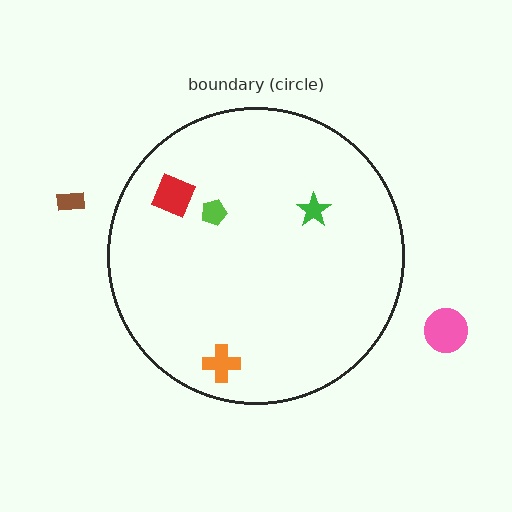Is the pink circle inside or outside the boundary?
Outside.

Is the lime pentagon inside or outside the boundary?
Inside.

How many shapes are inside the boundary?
4 inside, 2 outside.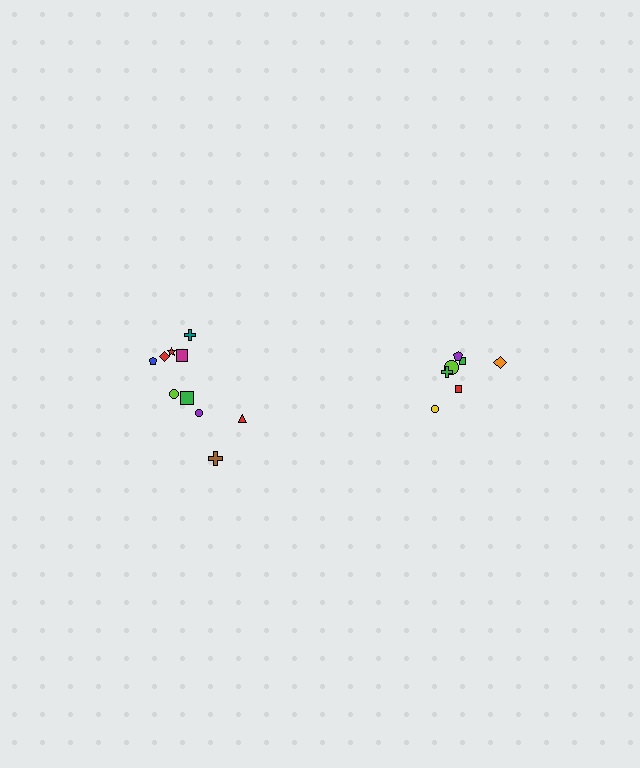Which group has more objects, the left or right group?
The left group.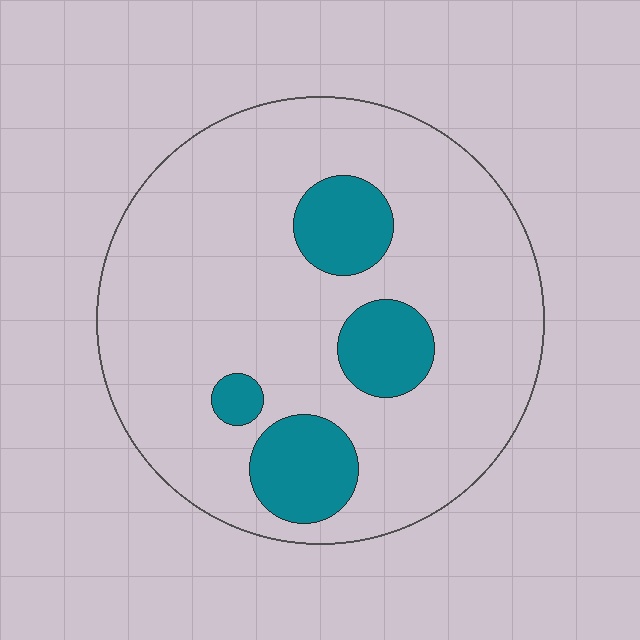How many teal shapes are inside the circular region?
4.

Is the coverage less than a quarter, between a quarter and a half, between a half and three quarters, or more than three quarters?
Less than a quarter.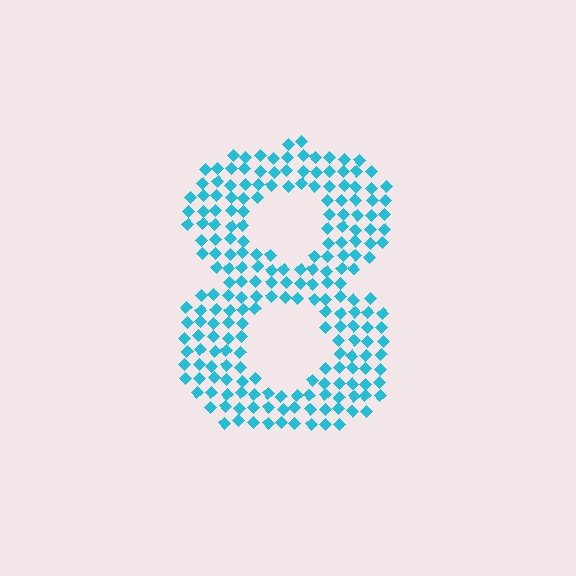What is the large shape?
The large shape is the digit 8.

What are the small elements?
The small elements are diamonds.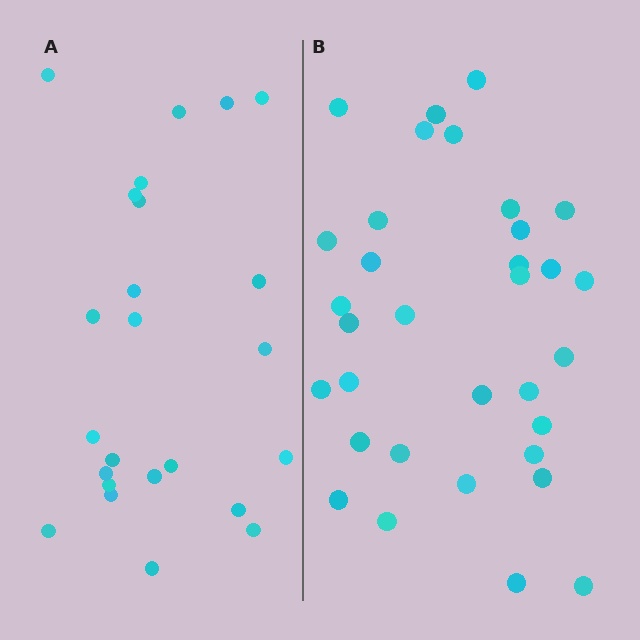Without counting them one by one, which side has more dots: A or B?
Region B (the right region) has more dots.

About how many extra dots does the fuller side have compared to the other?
Region B has roughly 8 or so more dots than region A.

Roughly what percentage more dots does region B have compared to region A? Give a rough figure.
About 40% more.